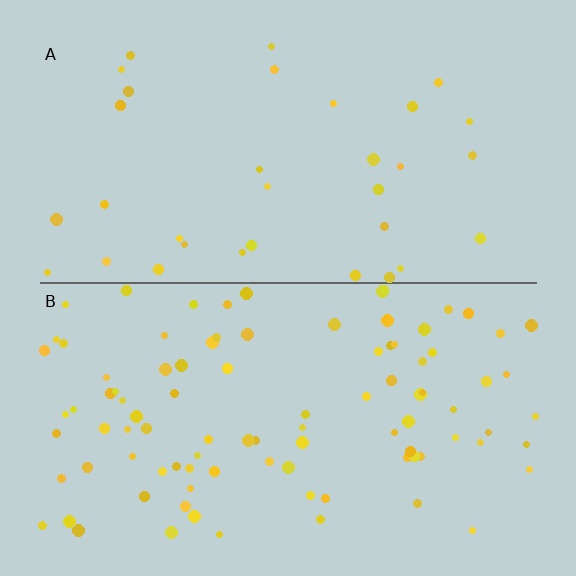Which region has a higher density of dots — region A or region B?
B (the bottom).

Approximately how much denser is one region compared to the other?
Approximately 2.9× — region B over region A.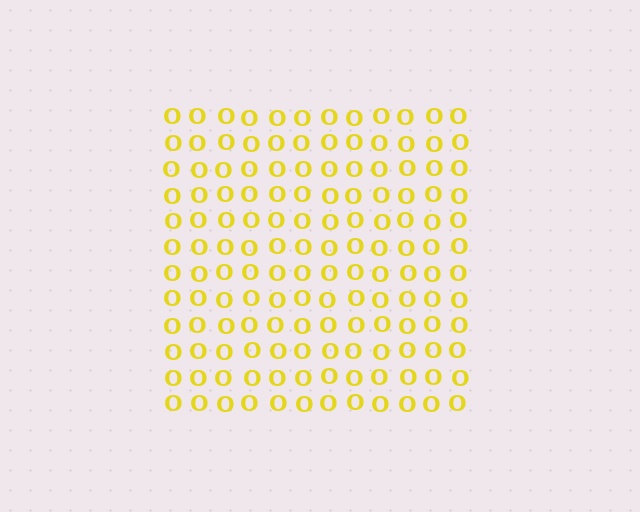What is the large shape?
The large shape is a square.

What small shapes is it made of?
It is made of small letter O's.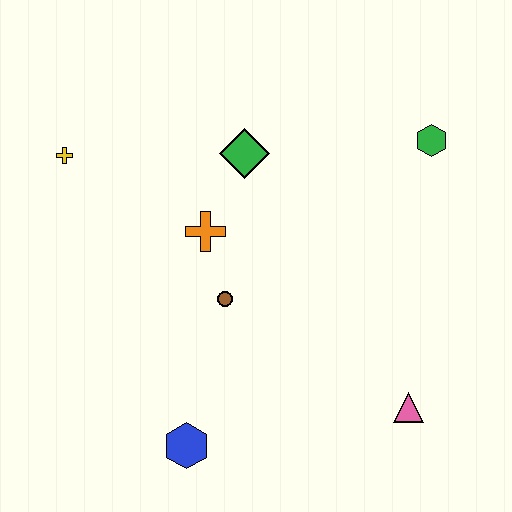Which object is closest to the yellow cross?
The orange cross is closest to the yellow cross.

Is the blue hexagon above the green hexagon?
No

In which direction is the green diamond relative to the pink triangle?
The green diamond is above the pink triangle.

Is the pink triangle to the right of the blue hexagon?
Yes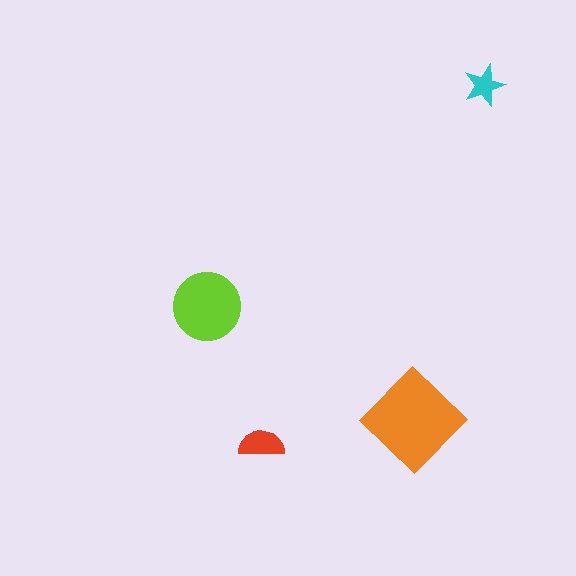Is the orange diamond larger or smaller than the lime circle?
Larger.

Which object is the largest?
The orange diamond.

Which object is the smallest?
The cyan star.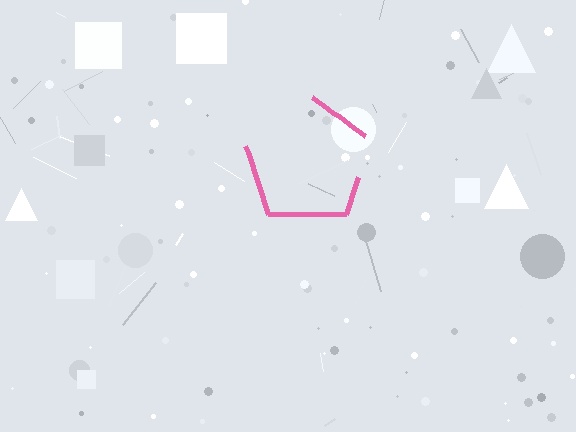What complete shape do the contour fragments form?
The contour fragments form a pentagon.